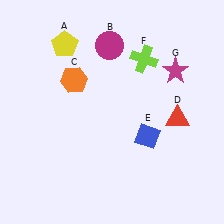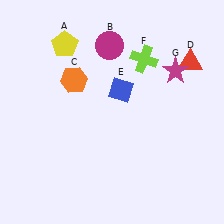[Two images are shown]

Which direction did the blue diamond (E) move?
The blue diamond (E) moved up.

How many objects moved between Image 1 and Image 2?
2 objects moved between the two images.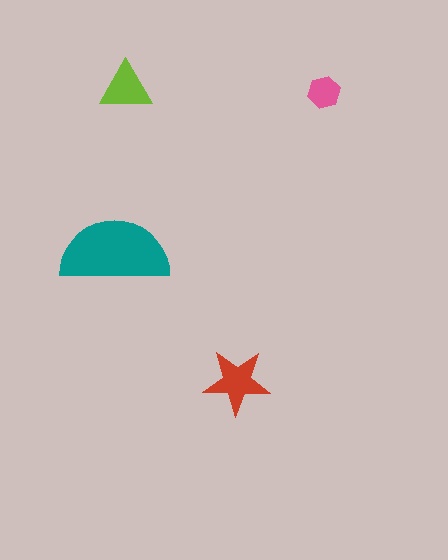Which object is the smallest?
The pink hexagon.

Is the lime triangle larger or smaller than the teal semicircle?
Smaller.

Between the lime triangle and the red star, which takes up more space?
The red star.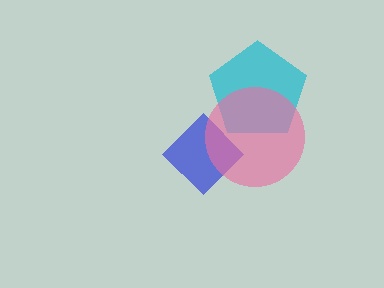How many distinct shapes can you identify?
There are 3 distinct shapes: a blue diamond, a cyan pentagon, a pink circle.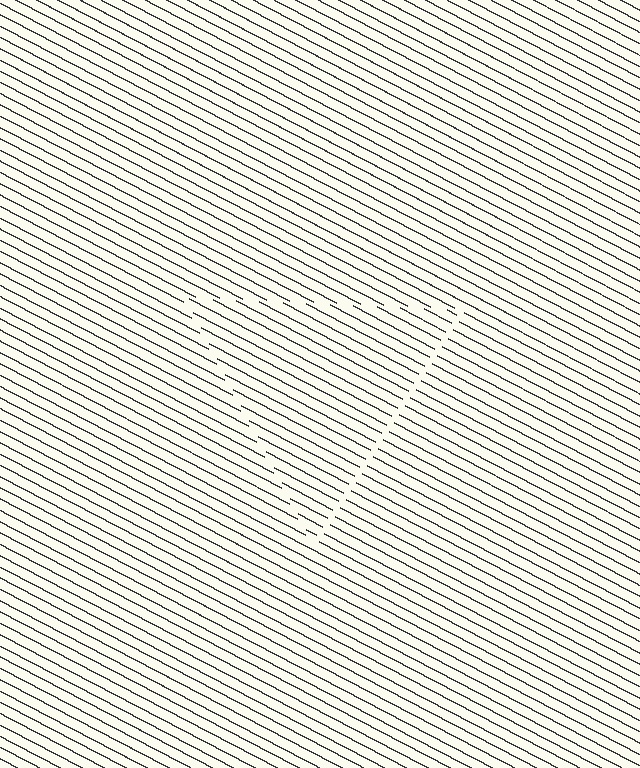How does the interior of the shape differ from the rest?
The interior of the shape contains the same grating, shifted by half a period — the contour is defined by the phase discontinuity where line-ends from the inner and outer gratings abut.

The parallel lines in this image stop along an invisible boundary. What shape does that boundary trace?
An illusory triangle. The interior of the shape contains the same grating, shifted by half a period — the contour is defined by the phase discontinuity where line-ends from the inner and outer gratings abut.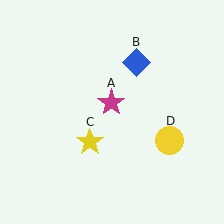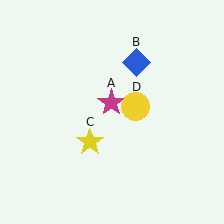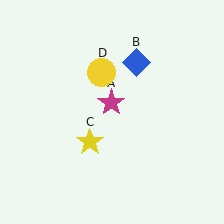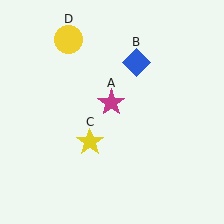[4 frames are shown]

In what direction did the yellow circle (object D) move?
The yellow circle (object D) moved up and to the left.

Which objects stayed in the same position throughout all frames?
Magenta star (object A) and blue diamond (object B) and yellow star (object C) remained stationary.